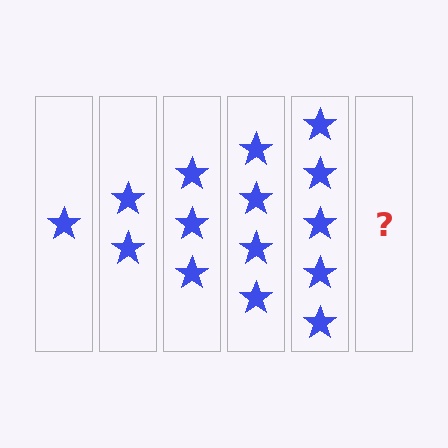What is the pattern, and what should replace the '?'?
The pattern is that each step adds one more star. The '?' should be 6 stars.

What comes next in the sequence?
The next element should be 6 stars.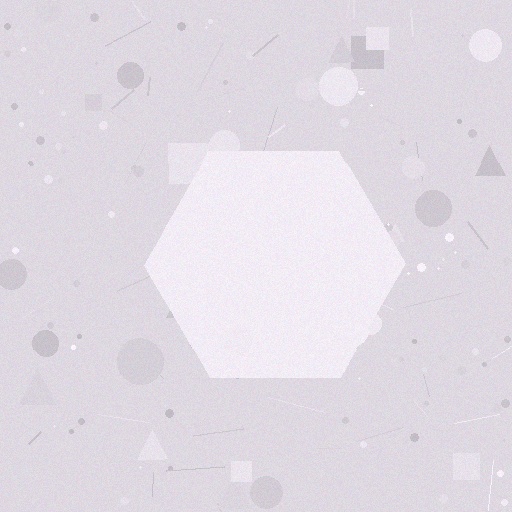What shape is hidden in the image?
A hexagon is hidden in the image.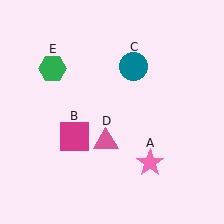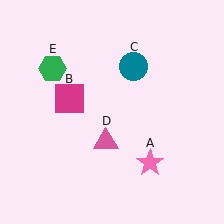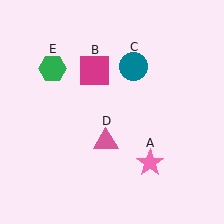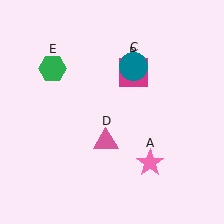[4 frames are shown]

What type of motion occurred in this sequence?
The magenta square (object B) rotated clockwise around the center of the scene.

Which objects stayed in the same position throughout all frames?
Pink star (object A) and teal circle (object C) and pink triangle (object D) and green hexagon (object E) remained stationary.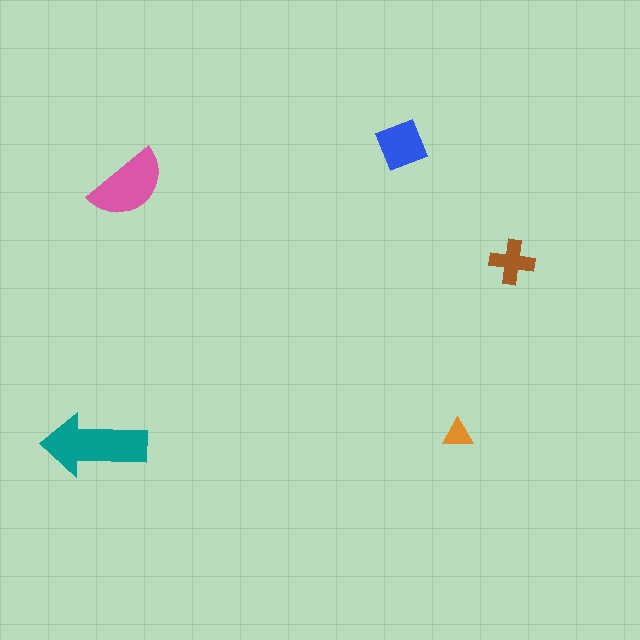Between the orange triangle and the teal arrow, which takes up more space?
The teal arrow.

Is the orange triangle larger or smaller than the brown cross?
Smaller.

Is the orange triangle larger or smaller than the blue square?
Smaller.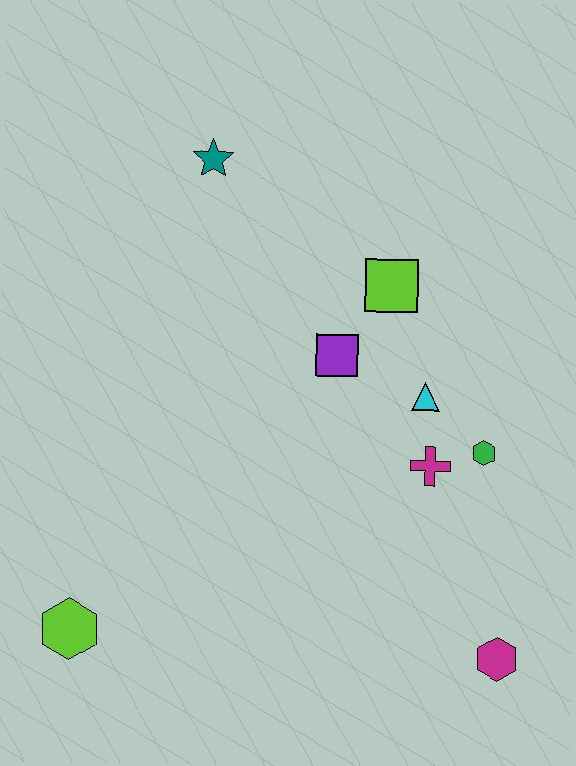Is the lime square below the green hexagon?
No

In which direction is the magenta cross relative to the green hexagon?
The magenta cross is to the left of the green hexagon.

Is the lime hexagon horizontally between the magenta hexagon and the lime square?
No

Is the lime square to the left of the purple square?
No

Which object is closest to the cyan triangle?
The magenta cross is closest to the cyan triangle.